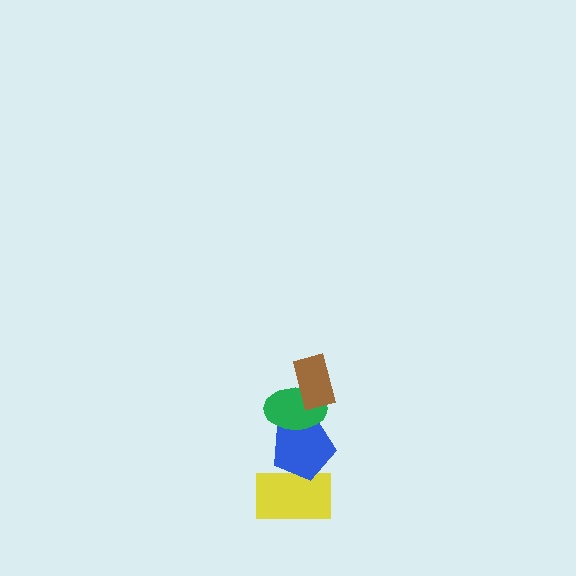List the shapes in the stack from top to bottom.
From top to bottom: the brown rectangle, the green ellipse, the blue pentagon, the yellow rectangle.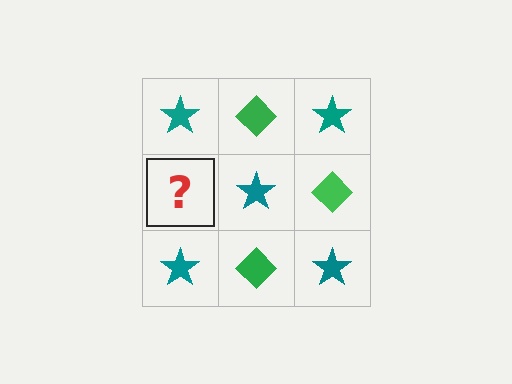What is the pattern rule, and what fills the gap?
The rule is that it alternates teal star and green diamond in a checkerboard pattern. The gap should be filled with a green diamond.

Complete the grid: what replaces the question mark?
The question mark should be replaced with a green diamond.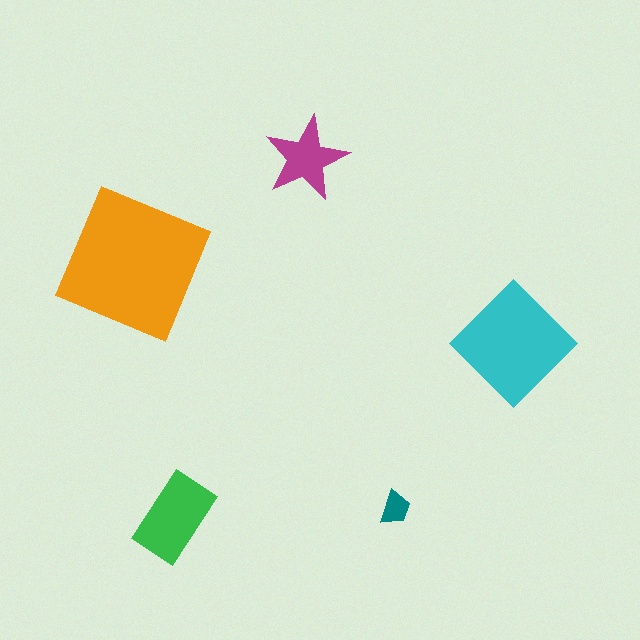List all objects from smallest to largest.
The teal trapezoid, the magenta star, the green rectangle, the cyan diamond, the orange square.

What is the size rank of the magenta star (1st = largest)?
4th.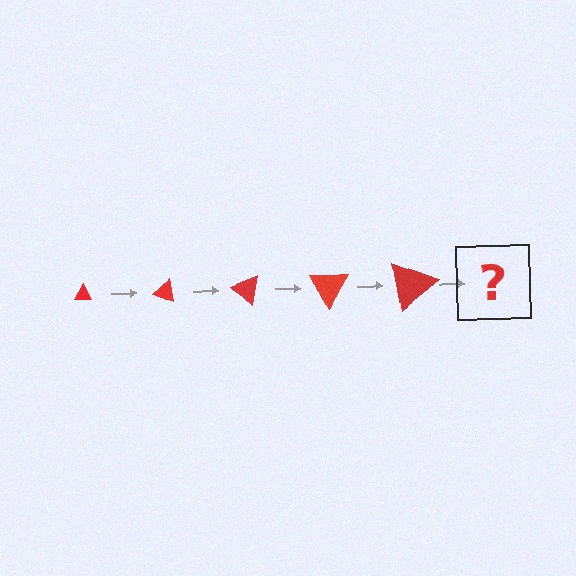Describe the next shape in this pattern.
It should be a triangle, larger than the previous one and rotated 100 degrees from the start.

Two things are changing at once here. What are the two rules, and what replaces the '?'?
The two rules are that the triangle grows larger each step and it rotates 20 degrees each step. The '?' should be a triangle, larger than the previous one and rotated 100 degrees from the start.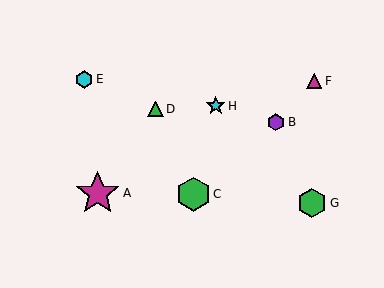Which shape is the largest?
The magenta star (labeled A) is the largest.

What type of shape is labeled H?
Shape H is a cyan star.